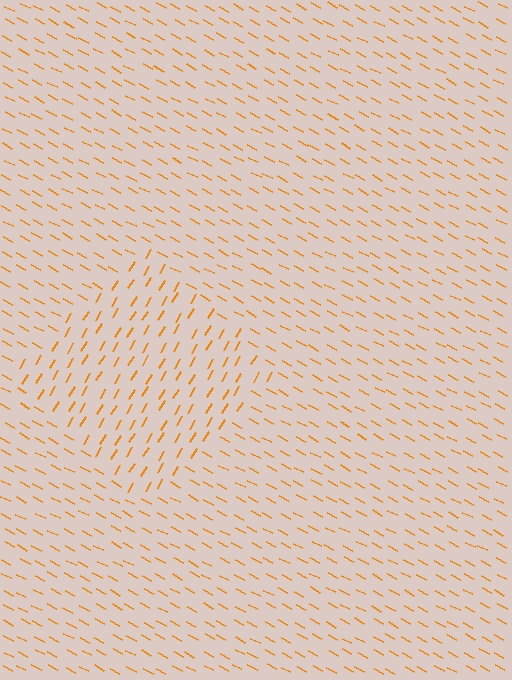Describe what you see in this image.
The image is filled with small orange line segments. A diamond region in the image has lines oriented differently from the surrounding lines, creating a visible texture boundary.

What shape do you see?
I see a diamond.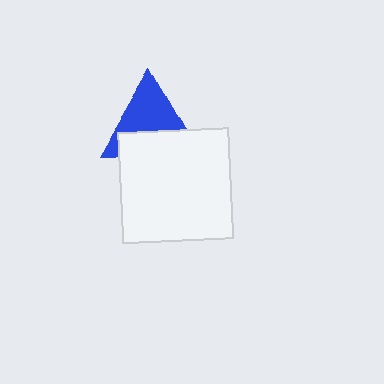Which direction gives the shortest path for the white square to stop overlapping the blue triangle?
Moving down gives the shortest separation.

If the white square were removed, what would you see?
You would see the complete blue triangle.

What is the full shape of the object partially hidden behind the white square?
The partially hidden object is a blue triangle.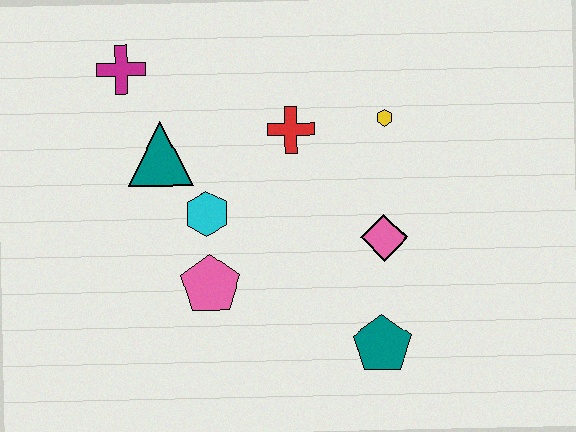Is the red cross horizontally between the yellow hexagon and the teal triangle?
Yes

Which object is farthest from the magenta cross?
The teal pentagon is farthest from the magenta cross.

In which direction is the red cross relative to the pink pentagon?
The red cross is above the pink pentagon.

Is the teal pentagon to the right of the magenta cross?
Yes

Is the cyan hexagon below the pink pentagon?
No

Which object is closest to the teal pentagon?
The pink diamond is closest to the teal pentagon.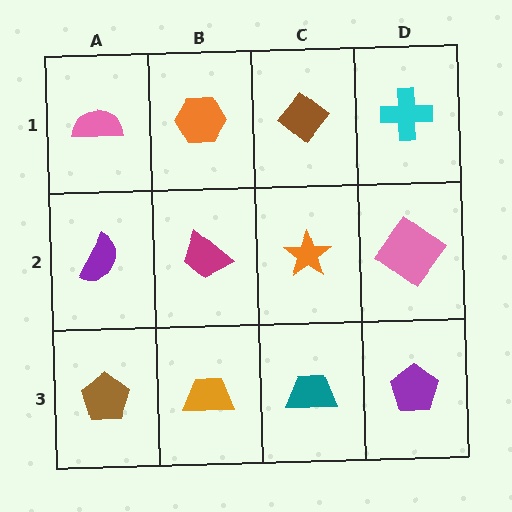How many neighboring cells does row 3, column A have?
2.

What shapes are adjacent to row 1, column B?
A magenta trapezoid (row 2, column B), a pink semicircle (row 1, column A), a brown diamond (row 1, column C).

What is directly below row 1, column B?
A magenta trapezoid.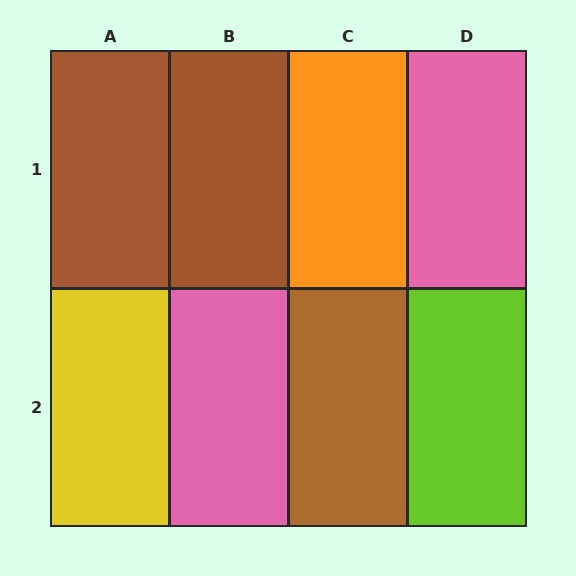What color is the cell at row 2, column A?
Yellow.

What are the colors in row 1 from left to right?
Brown, brown, orange, pink.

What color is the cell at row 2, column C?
Brown.